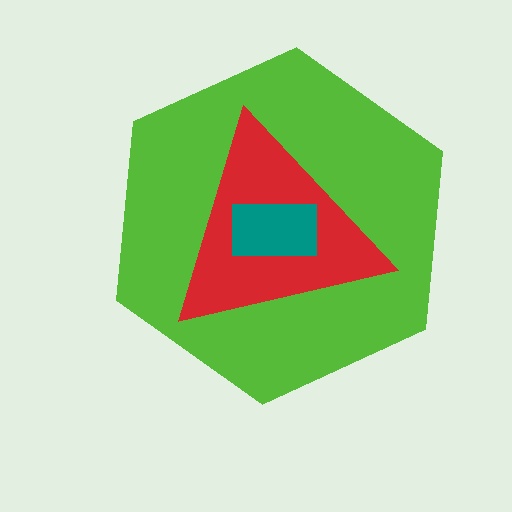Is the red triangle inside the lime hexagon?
Yes.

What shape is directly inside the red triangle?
The teal rectangle.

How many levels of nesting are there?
3.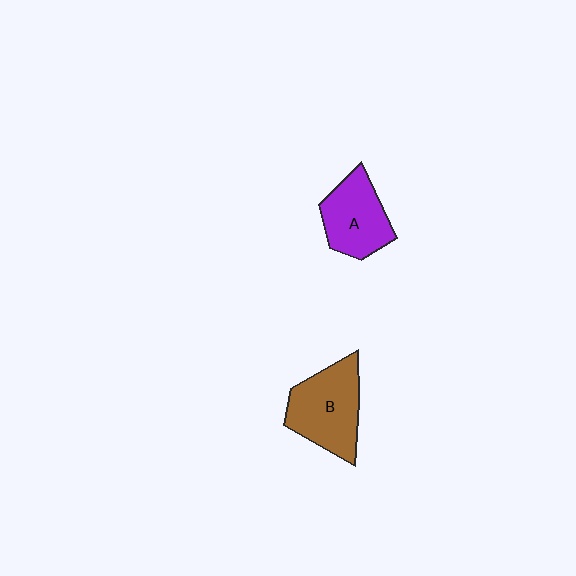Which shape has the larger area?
Shape B (brown).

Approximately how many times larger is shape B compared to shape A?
Approximately 1.2 times.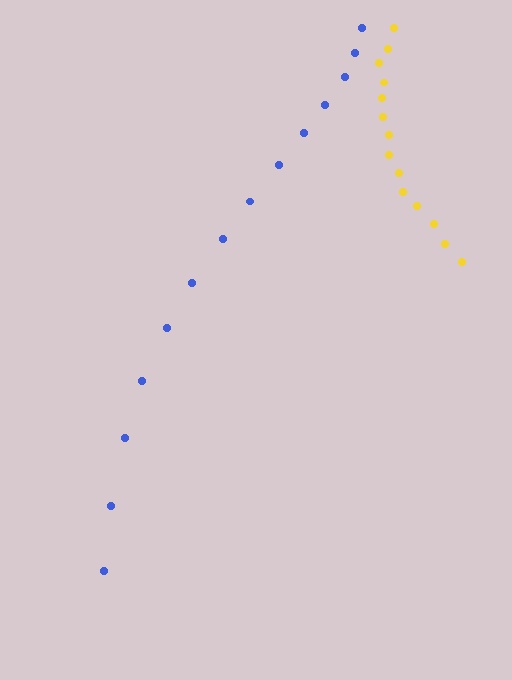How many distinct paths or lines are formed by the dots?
There are 2 distinct paths.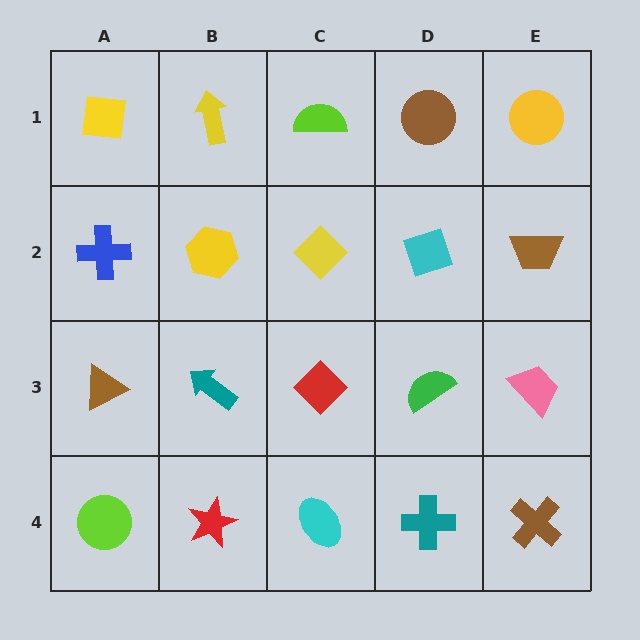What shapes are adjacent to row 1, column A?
A blue cross (row 2, column A), a yellow arrow (row 1, column B).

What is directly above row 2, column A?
A yellow square.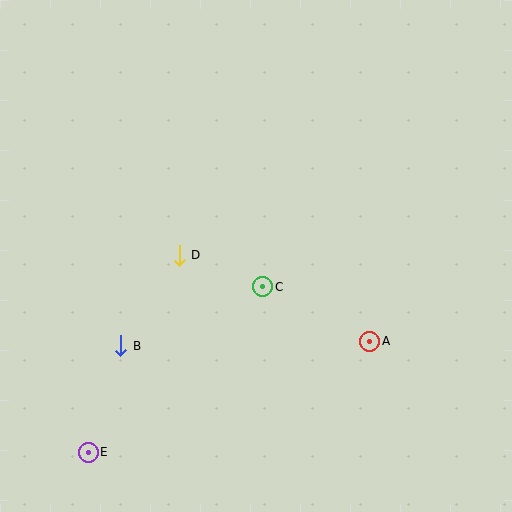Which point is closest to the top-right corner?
Point A is closest to the top-right corner.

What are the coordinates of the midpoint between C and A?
The midpoint between C and A is at (316, 314).